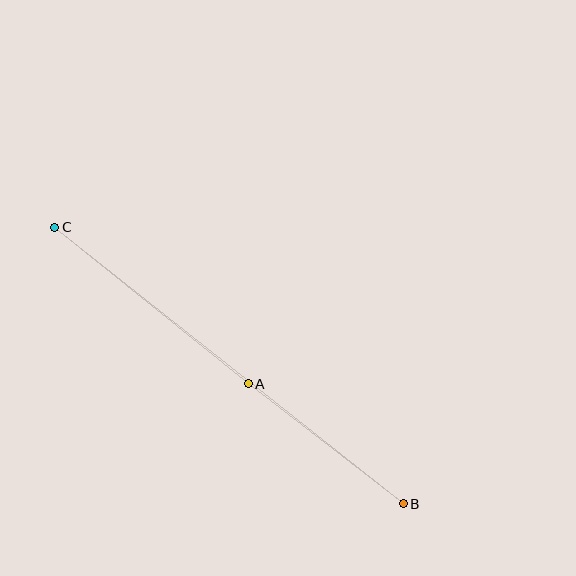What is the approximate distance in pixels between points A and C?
The distance between A and C is approximately 249 pixels.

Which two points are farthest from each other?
Points B and C are farthest from each other.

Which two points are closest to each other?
Points A and B are closest to each other.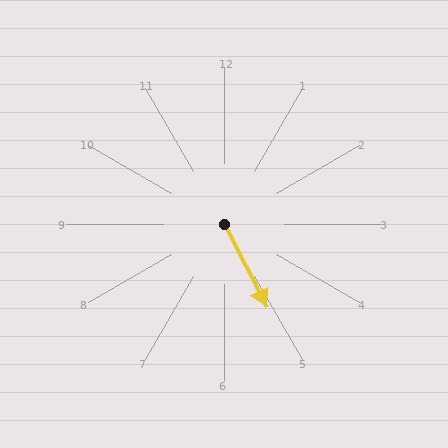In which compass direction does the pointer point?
Southeast.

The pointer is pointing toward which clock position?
Roughly 5 o'clock.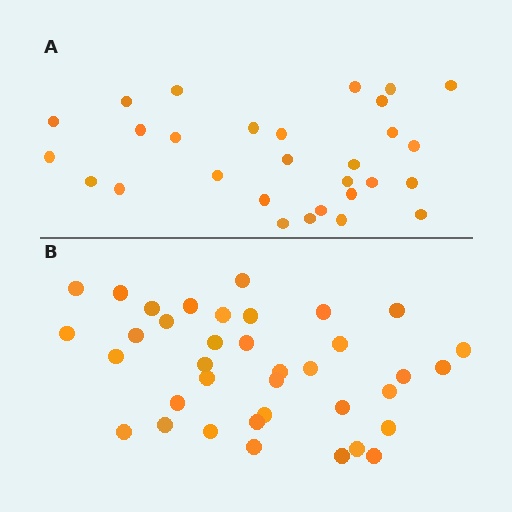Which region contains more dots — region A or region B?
Region B (the bottom region) has more dots.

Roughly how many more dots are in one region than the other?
Region B has roughly 8 or so more dots than region A.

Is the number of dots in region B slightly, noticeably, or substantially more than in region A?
Region B has noticeably more, but not dramatically so. The ratio is roughly 1.3 to 1.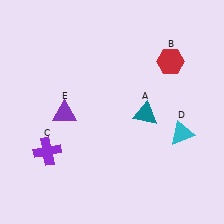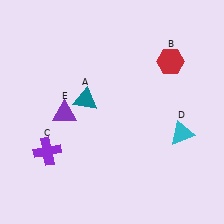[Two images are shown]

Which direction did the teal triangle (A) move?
The teal triangle (A) moved left.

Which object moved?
The teal triangle (A) moved left.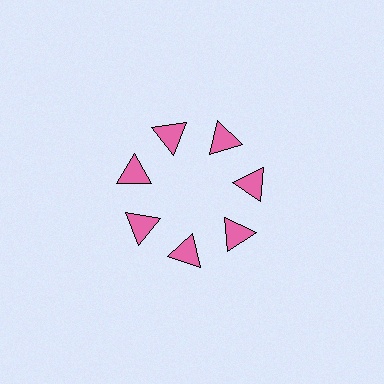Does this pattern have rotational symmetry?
Yes, this pattern has 7-fold rotational symmetry. It looks the same after rotating 51 degrees around the center.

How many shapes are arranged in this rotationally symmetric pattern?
There are 7 shapes, arranged in 7 groups of 1.